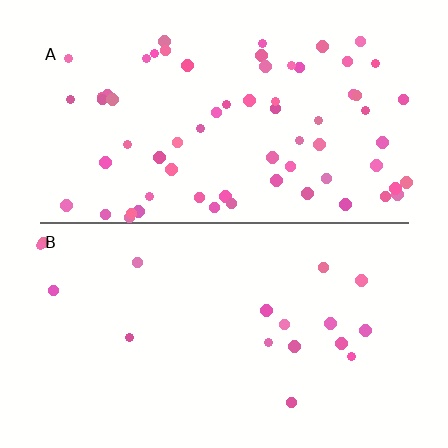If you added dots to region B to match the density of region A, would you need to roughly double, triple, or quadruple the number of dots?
Approximately quadruple.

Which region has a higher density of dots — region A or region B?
A (the top).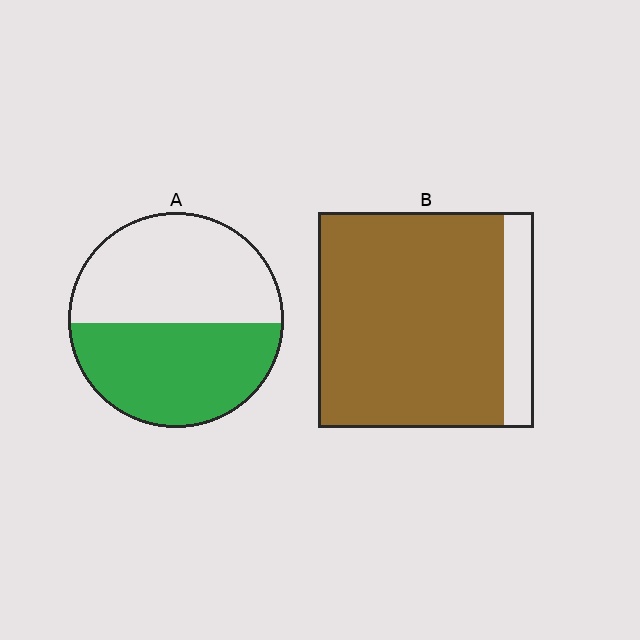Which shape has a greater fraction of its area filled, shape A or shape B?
Shape B.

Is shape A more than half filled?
Roughly half.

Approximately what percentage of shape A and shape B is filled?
A is approximately 50% and B is approximately 85%.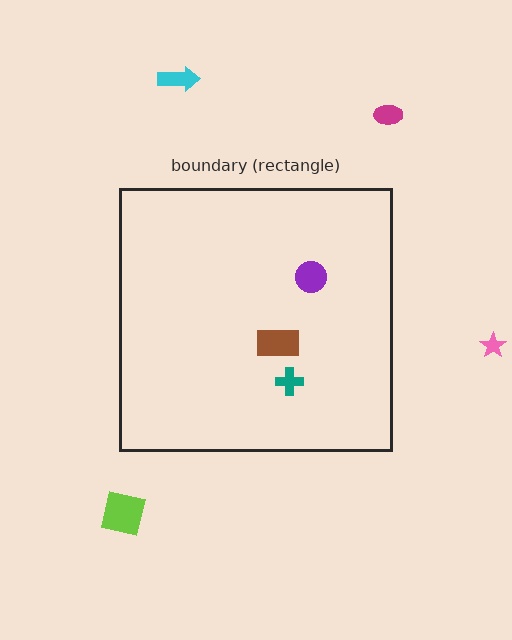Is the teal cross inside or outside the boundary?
Inside.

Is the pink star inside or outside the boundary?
Outside.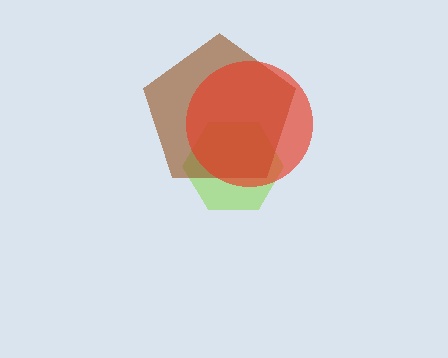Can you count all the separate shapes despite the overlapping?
Yes, there are 3 separate shapes.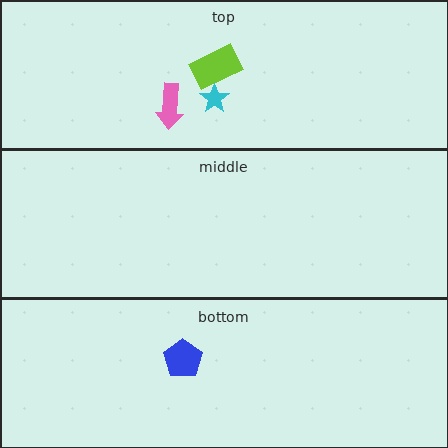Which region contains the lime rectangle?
The top region.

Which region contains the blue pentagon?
The bottom region.